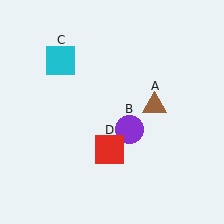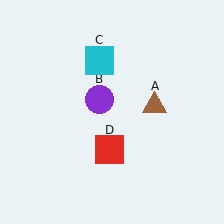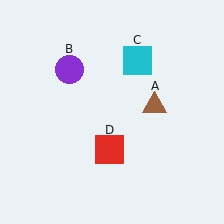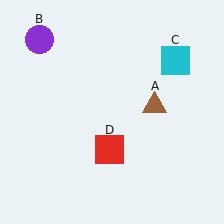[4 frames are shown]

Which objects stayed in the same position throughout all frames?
Brown triangle (object A) and red square (object D) remained stationary.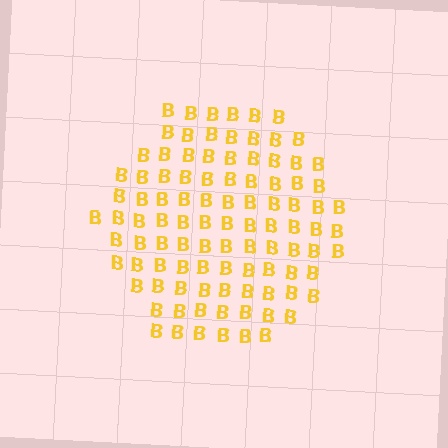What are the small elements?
The small elements are letter B's.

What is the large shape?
The large shape is a hexagon.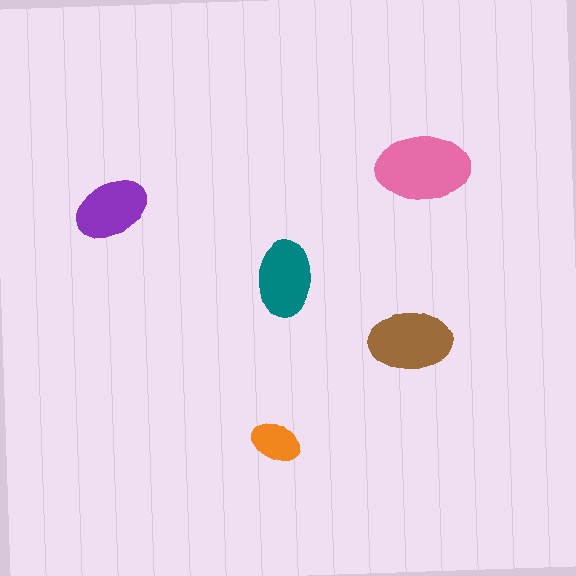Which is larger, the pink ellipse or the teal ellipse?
The pink one.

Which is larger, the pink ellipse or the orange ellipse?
The pink one.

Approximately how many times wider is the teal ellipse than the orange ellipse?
About 1.5 times wider.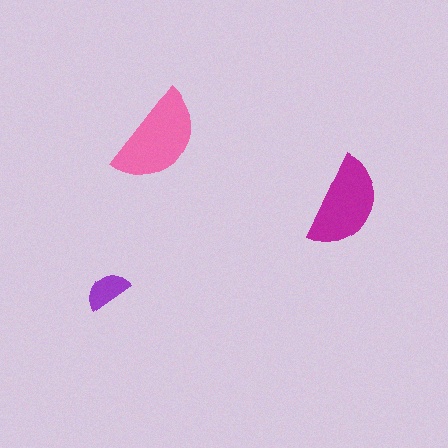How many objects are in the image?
There are 3 objects in the image.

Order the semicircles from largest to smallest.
the pink one, the magenta one, the purple one.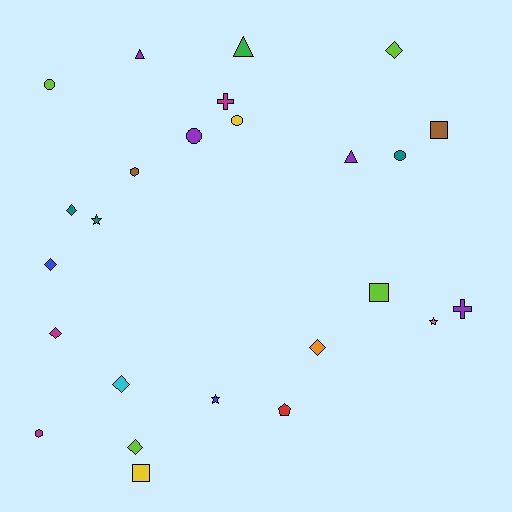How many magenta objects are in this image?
There are 3 magenta objects.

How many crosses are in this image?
There are 2 crosses.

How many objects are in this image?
There are 25 objects.